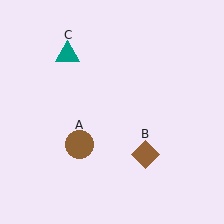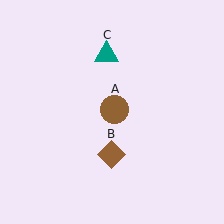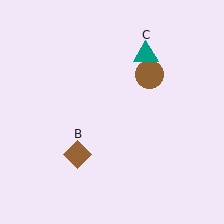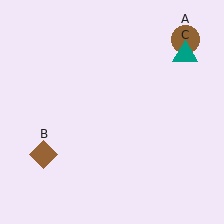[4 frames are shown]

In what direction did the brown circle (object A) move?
The brown circle (object A) moved up and to the right.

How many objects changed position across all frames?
3 objects changed position: brown circle (object A), brown diamond (object B), teal triangle (object C).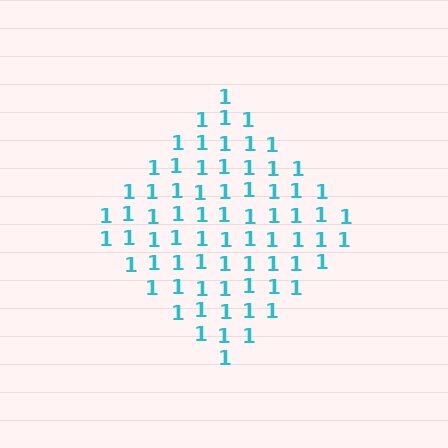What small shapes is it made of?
It is made of small digit 1's.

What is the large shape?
The large shape is a diamond.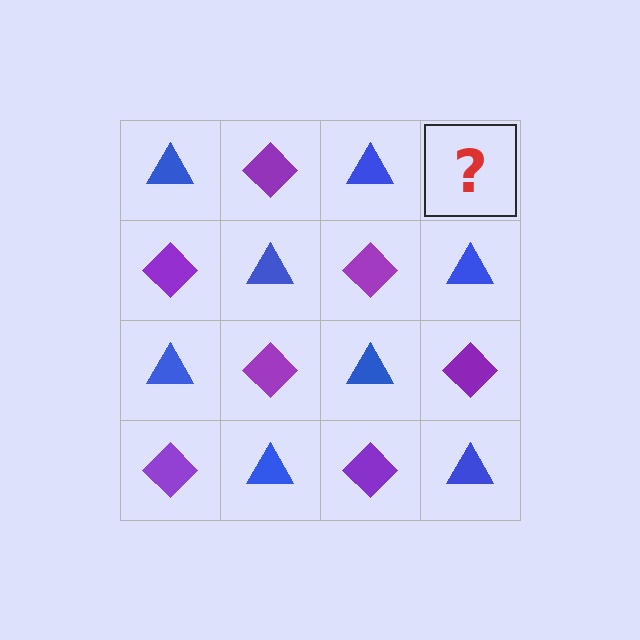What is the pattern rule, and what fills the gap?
The rule is that it alternates blue triangle and purple diamond in a checkerboard pattern. The gap should be filled with a purple diamond.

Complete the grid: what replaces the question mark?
The question mark should be replaced with a purple diamond.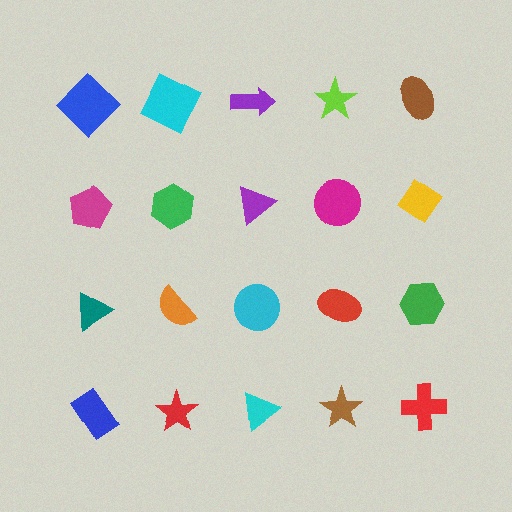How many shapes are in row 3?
5 shapes.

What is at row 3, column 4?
A red ellipse.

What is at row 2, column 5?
A yellow diamond.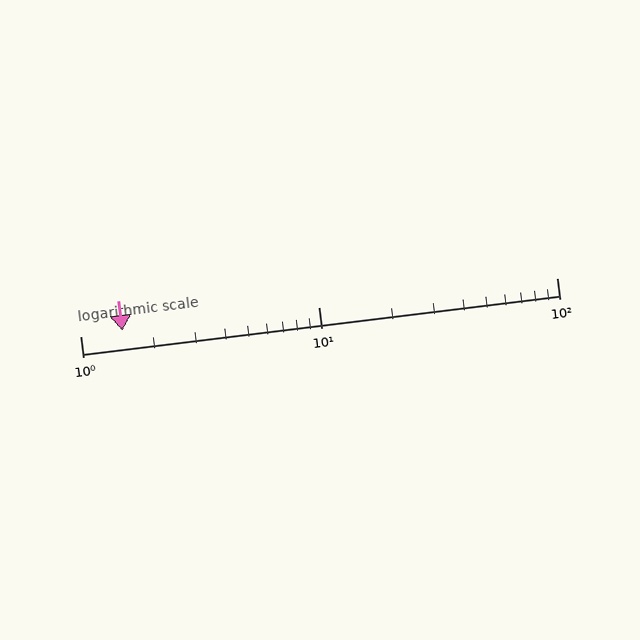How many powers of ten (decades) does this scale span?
The scale spans 2 decades, from 1 to 100.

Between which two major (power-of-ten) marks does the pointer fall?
The pointer is between 1 and 10.